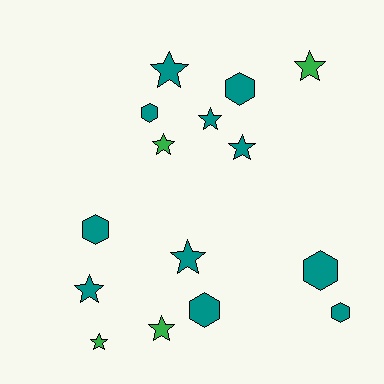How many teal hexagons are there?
There are 6 teal hexagons.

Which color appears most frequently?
Teal, with 11 objects.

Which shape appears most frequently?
Star, with 9 objects.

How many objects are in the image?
There are 15 objects.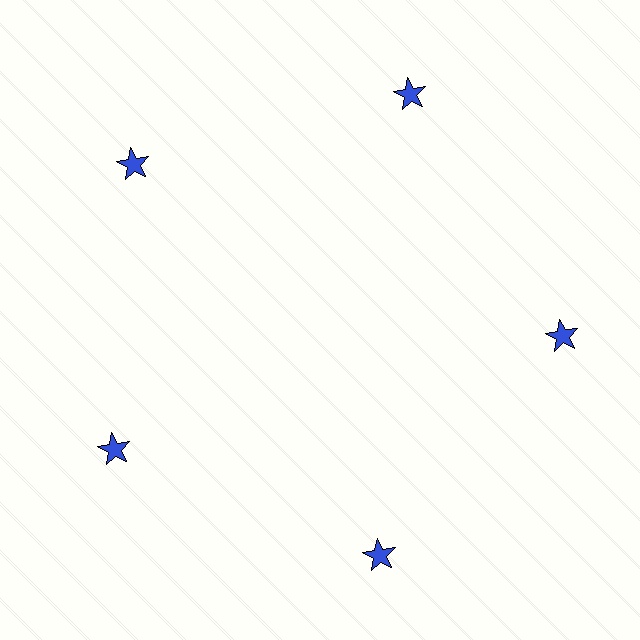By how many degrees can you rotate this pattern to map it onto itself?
The pattern maps onto itself every 72 degrees of rotation.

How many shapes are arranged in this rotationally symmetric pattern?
There are 5 shapes, arranged in 5 groups of 1.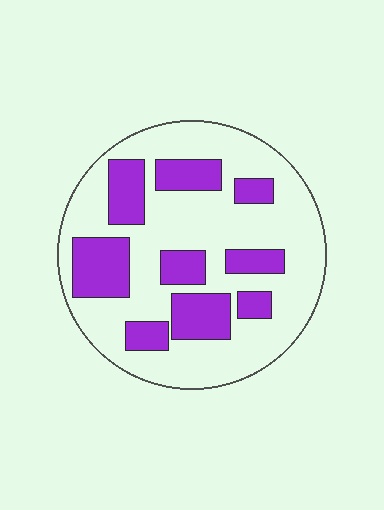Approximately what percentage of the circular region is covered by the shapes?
Approximately 30%.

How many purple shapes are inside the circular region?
9.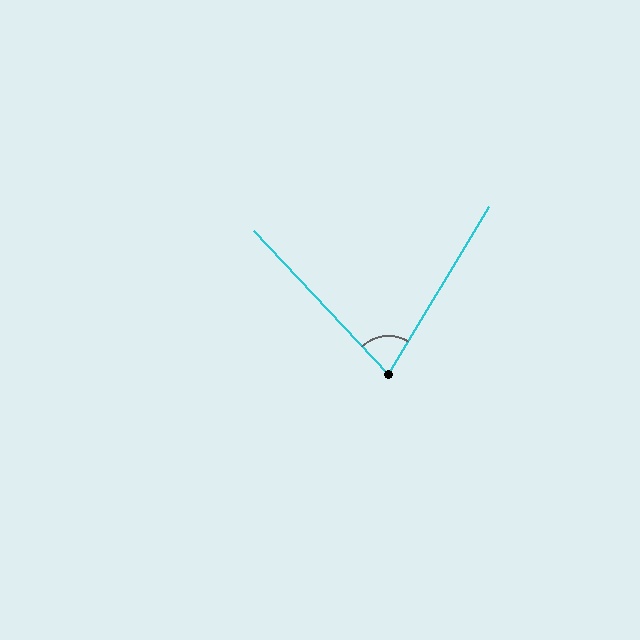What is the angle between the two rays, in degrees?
Approximately 74 degrees.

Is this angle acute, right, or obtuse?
It is acute.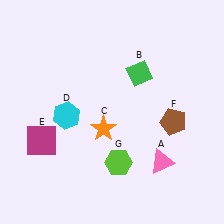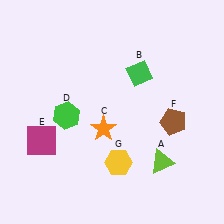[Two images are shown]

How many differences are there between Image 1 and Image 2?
There are 3 differences between the two images.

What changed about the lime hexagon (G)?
In Image 1, G is lime. In Image 2, it changed to yellow.